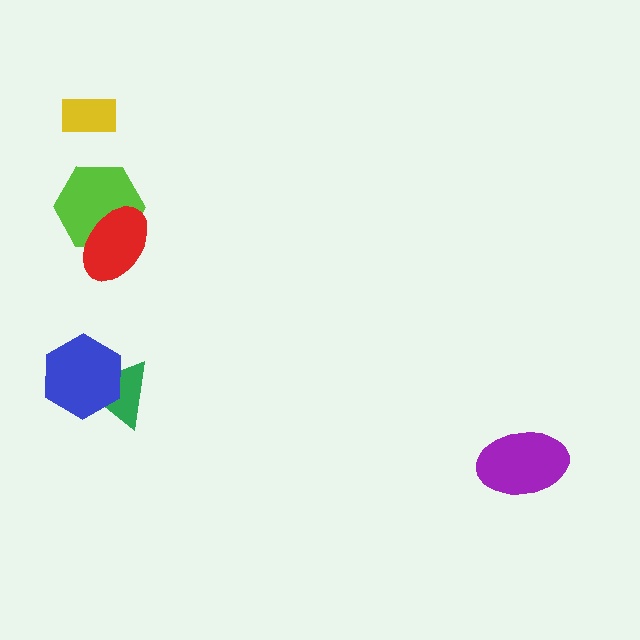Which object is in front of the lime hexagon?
The red ellipse is in front of the lime hexagon.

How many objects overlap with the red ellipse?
1 object overlaps with the red ellipse.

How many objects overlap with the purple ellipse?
0 objects overlap with the purple ellipse.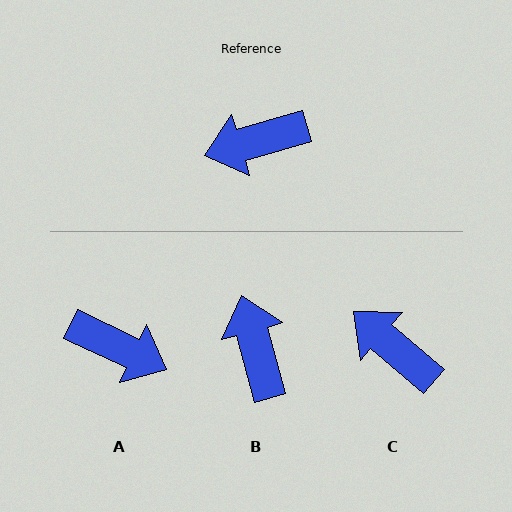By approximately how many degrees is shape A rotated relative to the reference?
Approximately 139 degrees counter-clockwise.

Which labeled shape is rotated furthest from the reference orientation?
A, about 139 degrees away.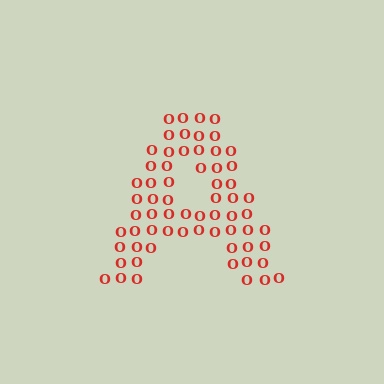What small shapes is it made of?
It is made of small letter O's.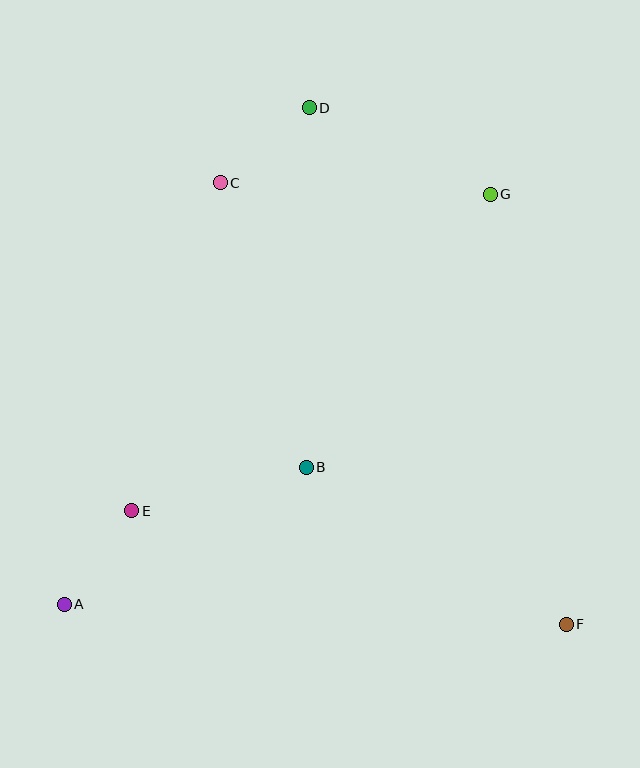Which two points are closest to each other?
Points A and E are closest to each other.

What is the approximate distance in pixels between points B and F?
The distance between B and F is approximately 304 pixels.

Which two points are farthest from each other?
Points A and G are farthest from each other.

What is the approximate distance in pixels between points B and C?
The distance between B and C is approximately 298 pixels.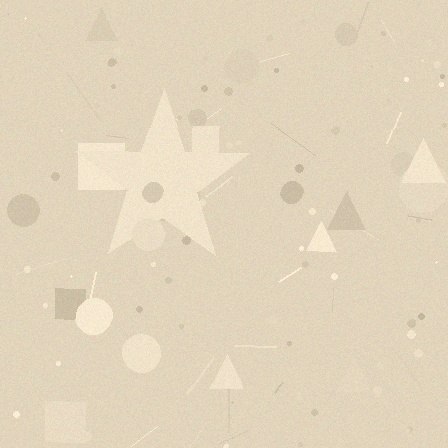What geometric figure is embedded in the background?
A star is embedded in the background.